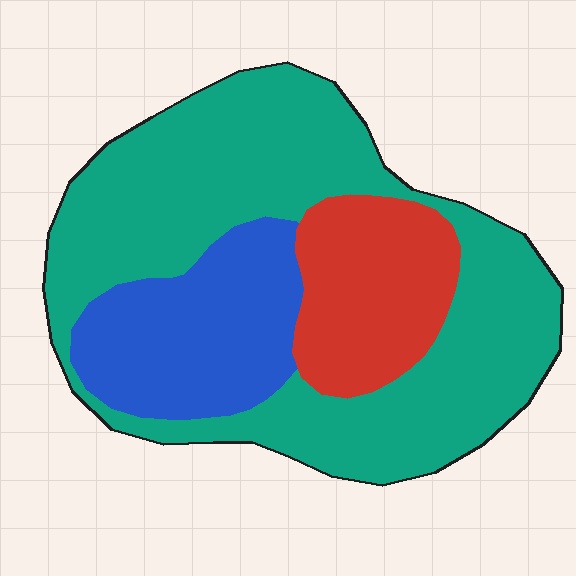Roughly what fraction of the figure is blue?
Blue takes up about one fifth (1/5) of the figure.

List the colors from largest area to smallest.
From largest to smallest: teal, blue, red.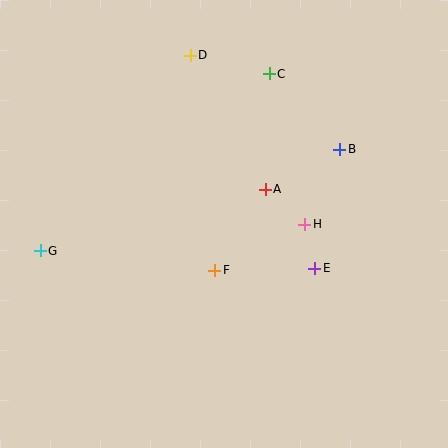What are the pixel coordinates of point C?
Point C is at (269, 74).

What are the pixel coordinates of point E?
Point E is at (315, 268).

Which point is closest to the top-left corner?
Point D is closest to the top-left corner.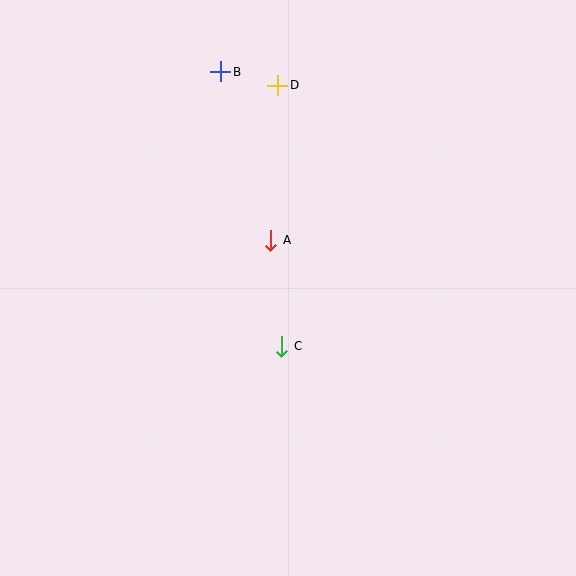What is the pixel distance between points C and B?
The distance between C and B is 281 pixels.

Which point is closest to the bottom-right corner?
Point C is closest to the bottom-right corner.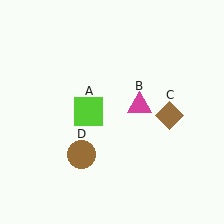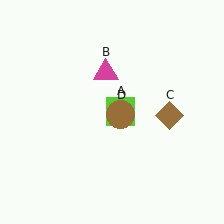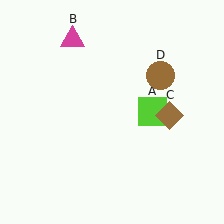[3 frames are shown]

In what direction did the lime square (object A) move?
The lime square (object A) moved right.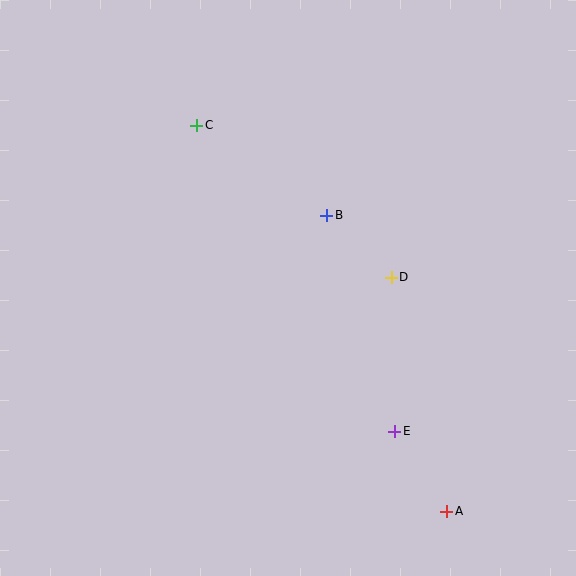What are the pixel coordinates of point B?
Point B is at (327, 215).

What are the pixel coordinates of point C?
Point C is at (197, 125).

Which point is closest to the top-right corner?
Point B is closest to the top-right corner.